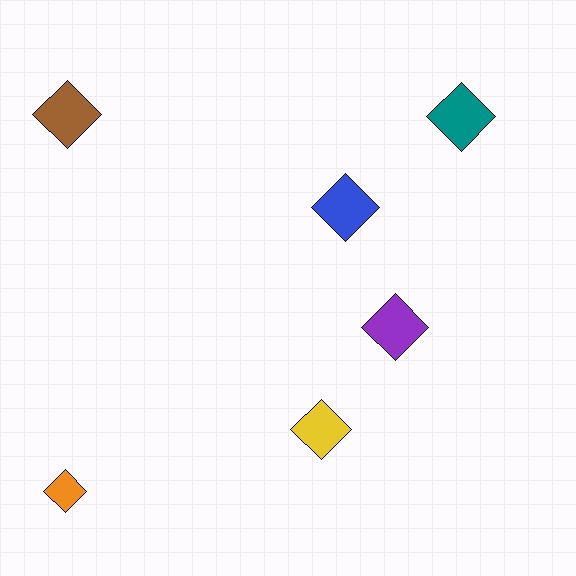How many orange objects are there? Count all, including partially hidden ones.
There is 1 orange object.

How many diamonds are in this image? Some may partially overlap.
There are 6 diamonds.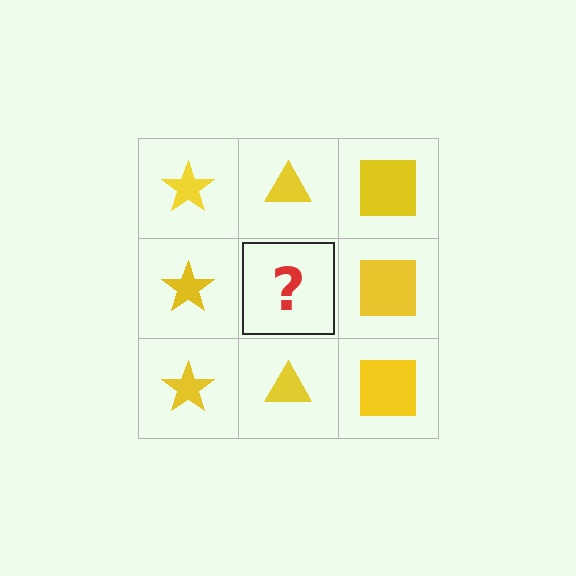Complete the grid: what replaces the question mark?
The question mark should be replaced with a yellow triangle.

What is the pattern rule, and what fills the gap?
The rule is that each column has a consistent shape. The gap should be filled with a yellow triangle.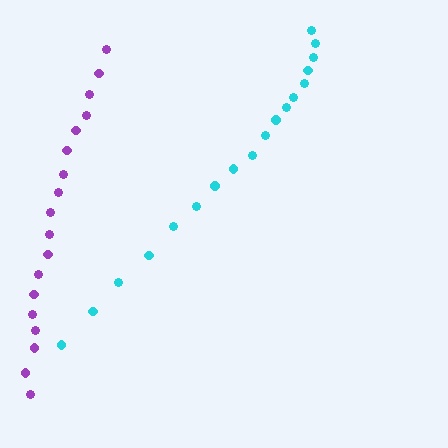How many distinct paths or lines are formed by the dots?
There are 2 distinct paths.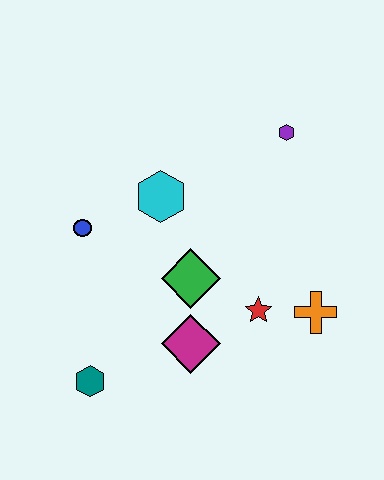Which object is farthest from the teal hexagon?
The purple hexagon is farthest from the teal hexagon.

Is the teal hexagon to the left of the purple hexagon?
Yes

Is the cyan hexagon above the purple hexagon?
No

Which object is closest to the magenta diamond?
The green diamond is closest to the magenta diamond.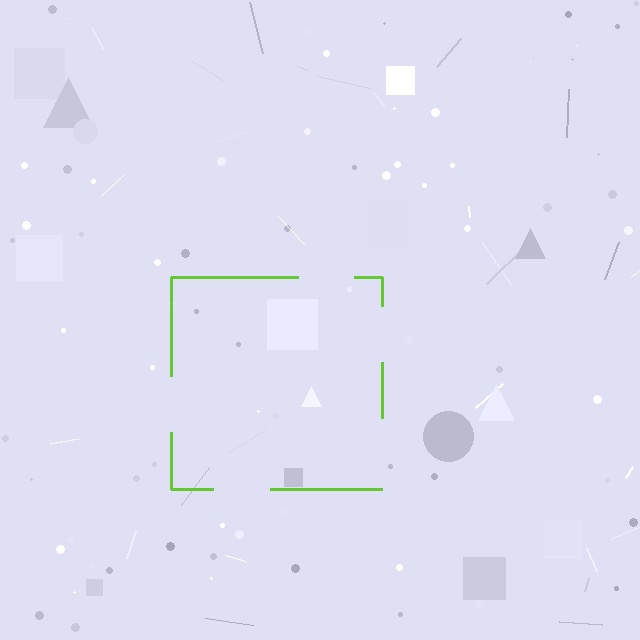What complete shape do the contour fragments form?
The contour fragments form a square.